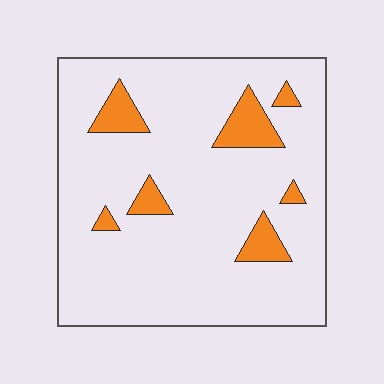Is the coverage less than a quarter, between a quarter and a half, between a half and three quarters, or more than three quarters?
Less than a quarter.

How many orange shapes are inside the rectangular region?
7.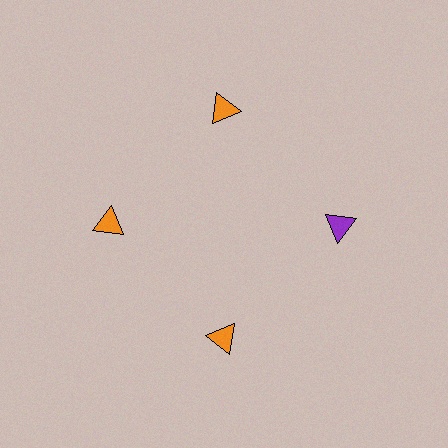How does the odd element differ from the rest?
It has a different color: purple instead of orange.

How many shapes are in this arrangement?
There are 4 shapes arranged in a ring pattern.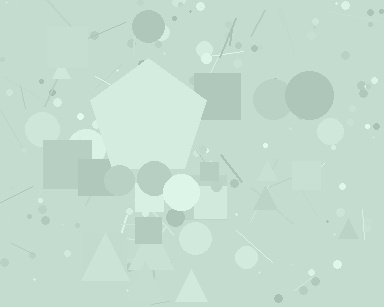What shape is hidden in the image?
A pentagon is hidden in the image.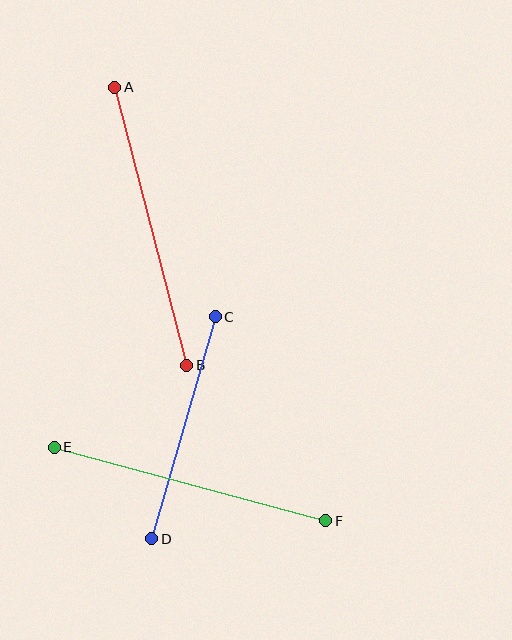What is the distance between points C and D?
The distance is approximately 231 pixels.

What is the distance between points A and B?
The distance is approximately 287 pixels.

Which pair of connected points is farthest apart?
Points A and B are farthest apart.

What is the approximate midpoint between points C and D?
The midpoint is at approximately (183, 428) pixels.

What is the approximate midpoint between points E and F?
The midpoint is at approximately (190, 484) pixels.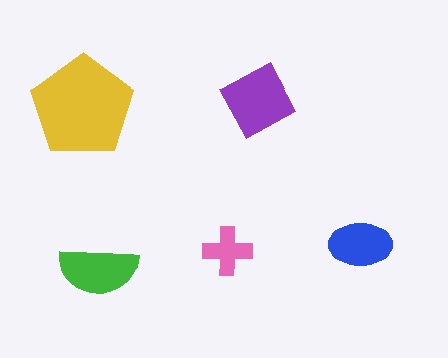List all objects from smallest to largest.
The pink cross, the blue ellipse, the green semicircle, the purple diamond, the yellow pentagon.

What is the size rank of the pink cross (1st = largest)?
5th.